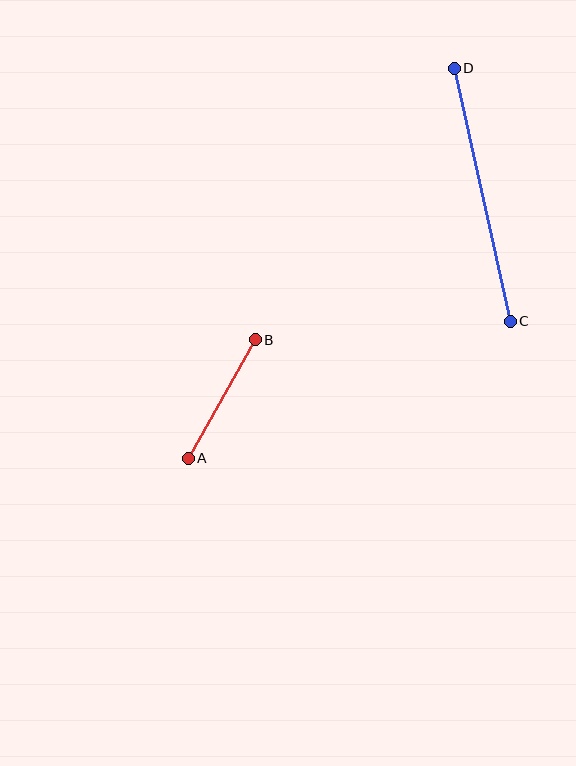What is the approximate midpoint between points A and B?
The midpoint is at approximately (222, 399) pixels.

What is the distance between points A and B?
The distance is approximately 137 pixels.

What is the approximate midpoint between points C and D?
The midpoint is at approximately (482, 195) pixels.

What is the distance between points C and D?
The distance is approximately 259 pixels.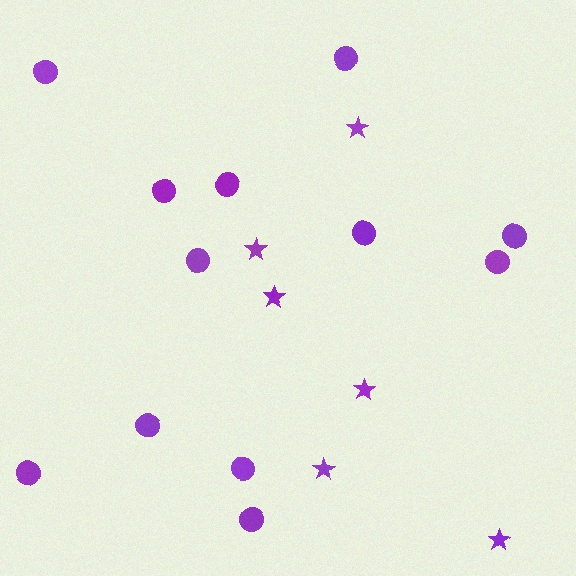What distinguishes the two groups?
There are 2 groups: one group of stars (6) and one group of circles (12).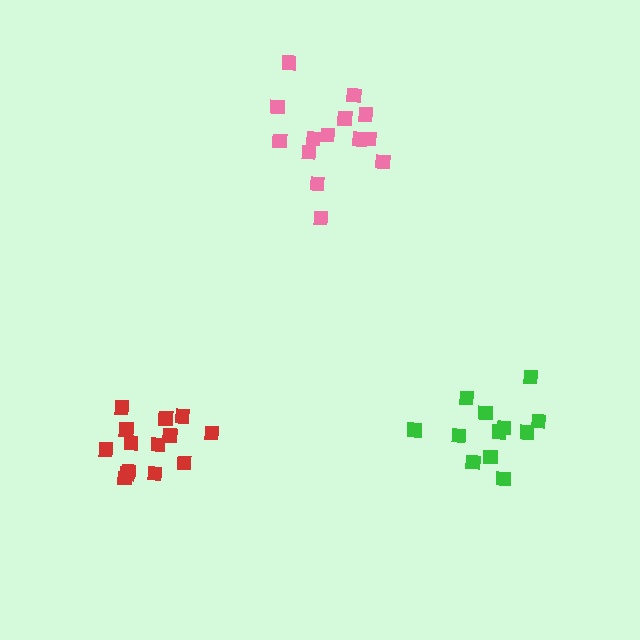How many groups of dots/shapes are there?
There are 3 groups.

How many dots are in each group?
Group 1: 14 dots, Group 2: 14 dots, Group 3: 12 dots (40 total).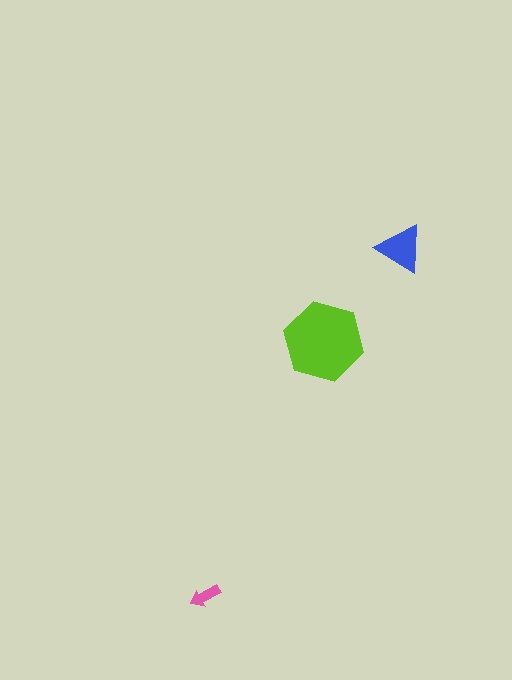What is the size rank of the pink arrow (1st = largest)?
3rd.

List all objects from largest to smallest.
The lime hexagon, the blue triangle, the pink arrow.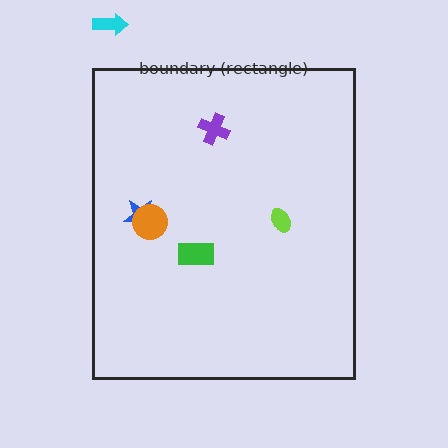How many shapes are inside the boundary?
5 inside, 1 outside.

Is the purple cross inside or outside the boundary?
Inside.